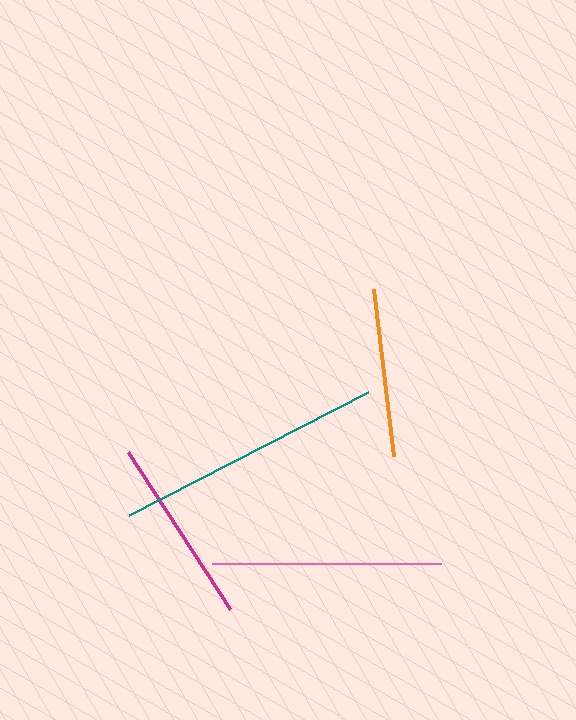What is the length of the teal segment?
The teal segment is approximately 269 pixels long.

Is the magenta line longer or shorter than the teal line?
The teal line is longer than the magenta line.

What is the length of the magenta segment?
The magenta segment is approximately 188 pixels long.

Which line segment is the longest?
The teal line is the longest at approximately 269 pixels.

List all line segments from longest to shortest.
From longest to shortest: teal, pink, magenta, orange.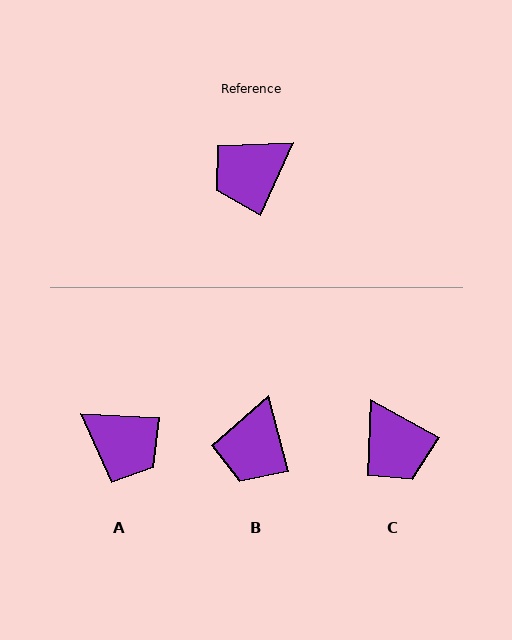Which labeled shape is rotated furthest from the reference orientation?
A, about 112 degrees away.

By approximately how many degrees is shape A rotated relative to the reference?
Approximately 112 degrees counter-clockwise.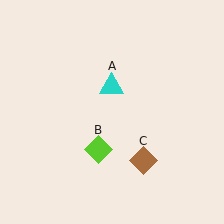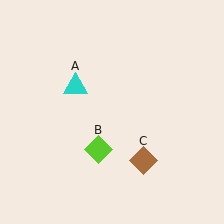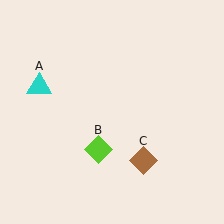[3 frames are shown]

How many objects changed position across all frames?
1 object changed position: cyan triangle (object A).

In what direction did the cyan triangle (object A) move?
The cyan triangle (object A) moved left.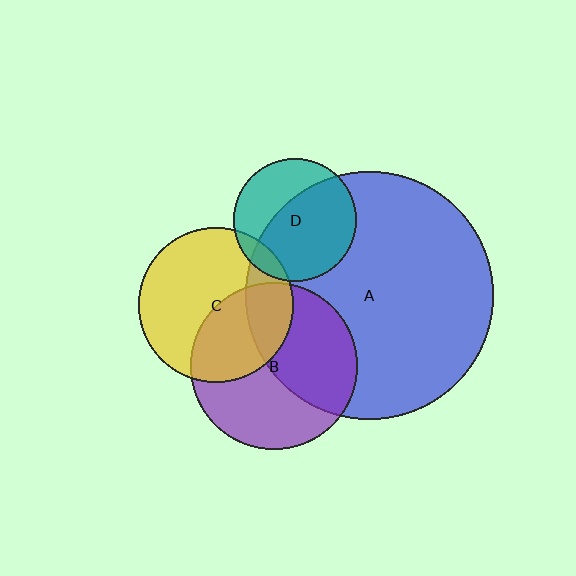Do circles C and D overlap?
Yes.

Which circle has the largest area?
Circle A (blue).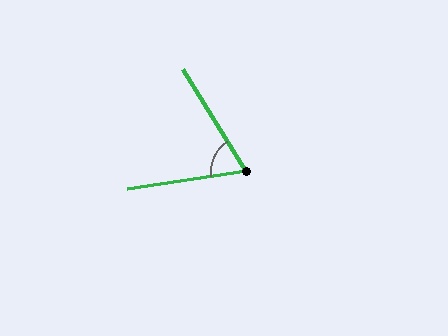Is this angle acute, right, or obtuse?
It is acute.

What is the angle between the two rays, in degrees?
Approximately 67 degrees.